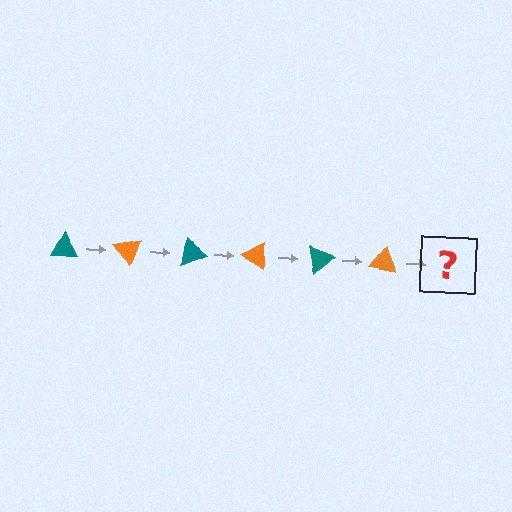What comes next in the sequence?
The next element should be a teal triangle, rotated 300 degrees from the start.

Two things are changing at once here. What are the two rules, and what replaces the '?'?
The two rules are that it rotates 50 degrees each step and the color cycles through teal and orange. The '?' should be a teal triangle, rotated 300 degrees from the start.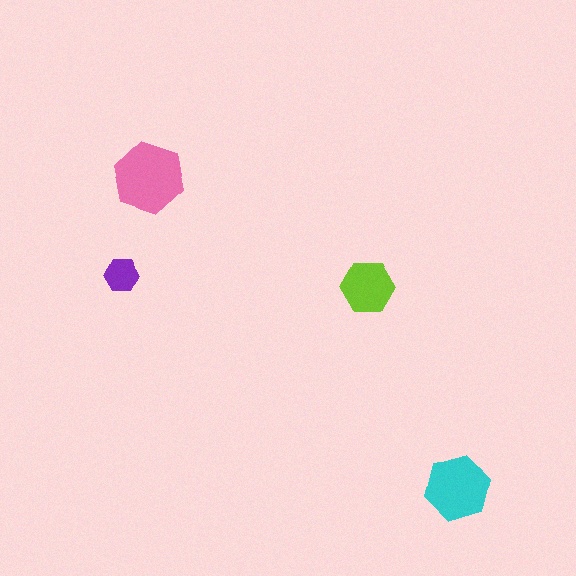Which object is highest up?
The pink hexagon is topmost.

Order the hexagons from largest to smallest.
the pink one, the cyan one, the lime one, the purple one.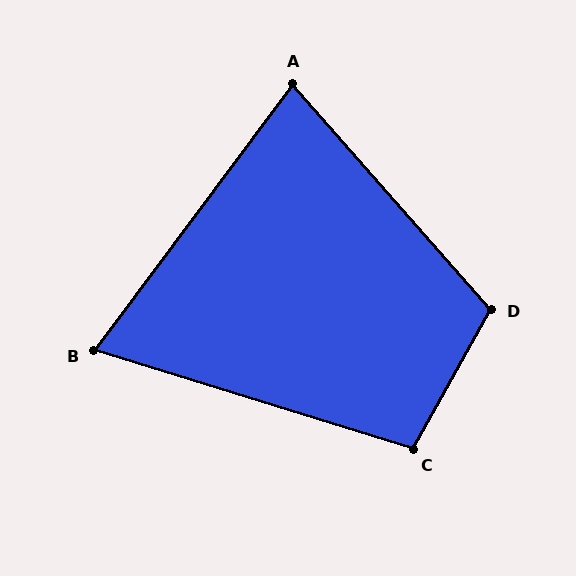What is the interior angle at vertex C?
Approximately 102 degrees (obtuse).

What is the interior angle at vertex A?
Approximately 78 degrees (acute).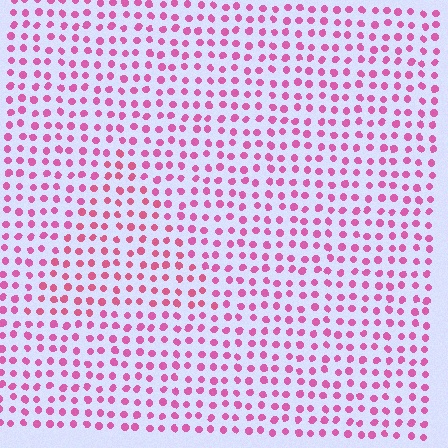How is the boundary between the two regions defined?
The boundary is defined purely by a slight shift in hue (about 16 degrees). Spacing, size, and orientation are identical on both sides.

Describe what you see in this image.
The image is filled with small pink elements in a uniform arrangement. A triangle-shaped region is visible where the elements are tinted to a slightly different hue, forming a subtle color boundary.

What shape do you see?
I see a triangle.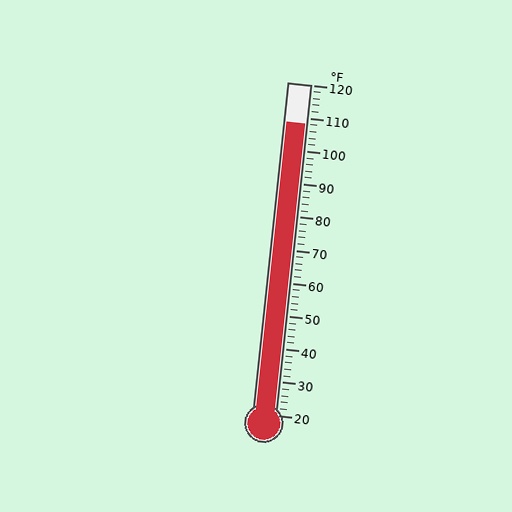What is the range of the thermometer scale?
The thermometer scale ranges from 20°F to 120°F.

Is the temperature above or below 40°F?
The temperature is above 40°F.